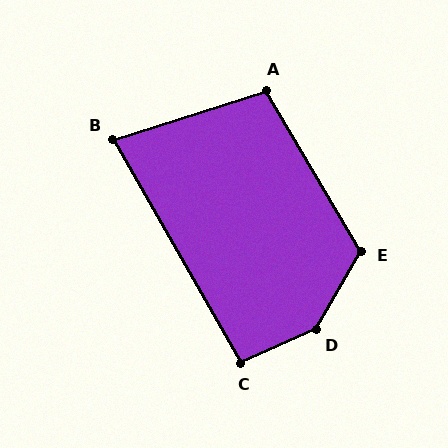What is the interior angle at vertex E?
Approximately 119 degrees (obtuse).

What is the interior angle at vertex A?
Approximately 103 degrees (obtuse).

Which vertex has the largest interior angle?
D, at approximately 144 degrees.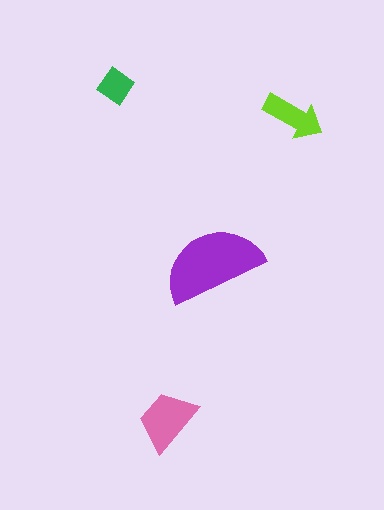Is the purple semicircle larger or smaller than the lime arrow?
Larger.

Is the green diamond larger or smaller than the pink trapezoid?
Smaller.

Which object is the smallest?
The green diamond.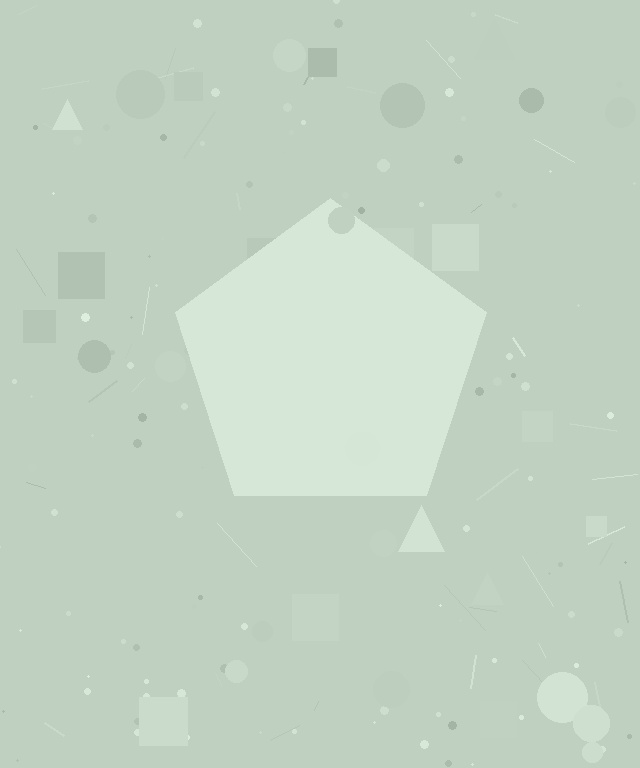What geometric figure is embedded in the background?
A pentagon is embedded in the background.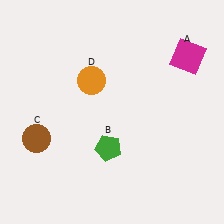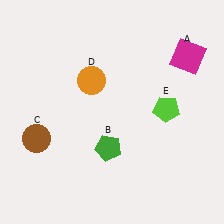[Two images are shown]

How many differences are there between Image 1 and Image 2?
There is 1 difference between the two images.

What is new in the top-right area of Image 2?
A lime pentagon (E) was added in the top-right area of Image 2.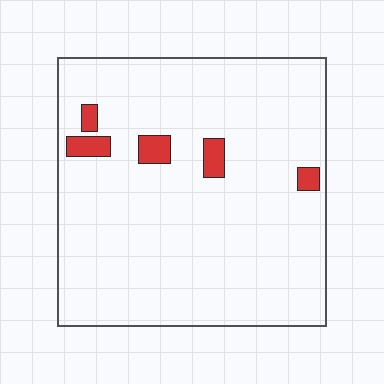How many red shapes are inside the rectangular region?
5.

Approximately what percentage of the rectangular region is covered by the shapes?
Approximately 5%.